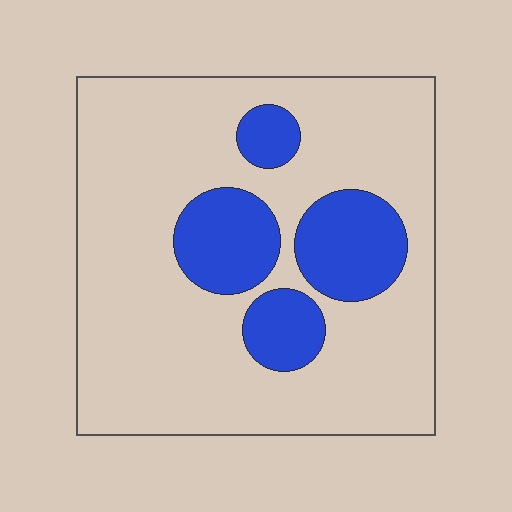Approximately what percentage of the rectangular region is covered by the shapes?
Approximately 20%.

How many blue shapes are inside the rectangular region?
4.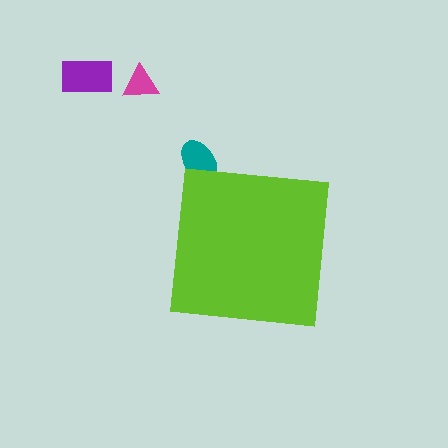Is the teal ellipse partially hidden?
Yes, the teal ellipse is partially hidden behind the lime square.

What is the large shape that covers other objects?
A lime square.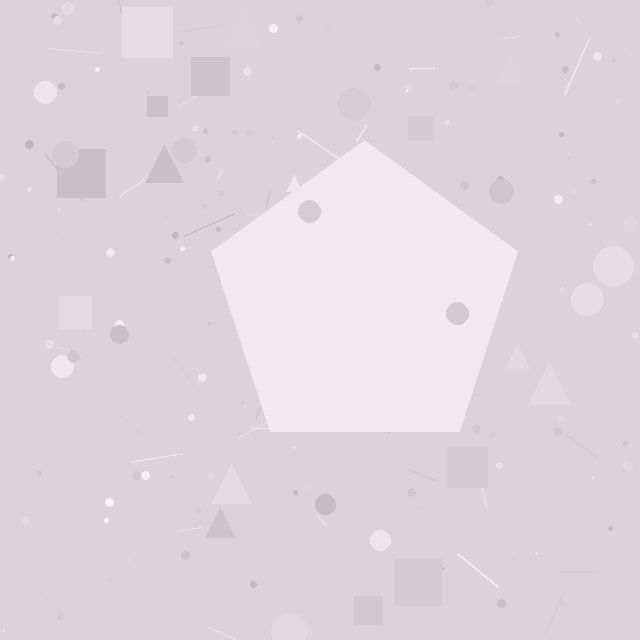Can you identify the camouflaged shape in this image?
The camouflaged shape is a pentagon.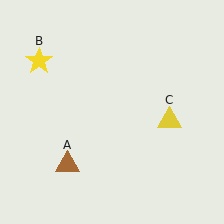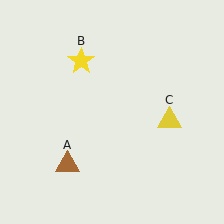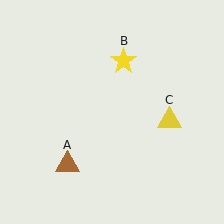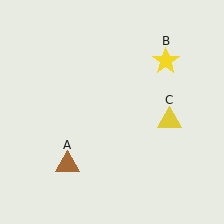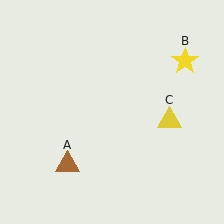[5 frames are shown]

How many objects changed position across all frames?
1 object changed position: yellow star (object B).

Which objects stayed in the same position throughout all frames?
Brown triangle (object A) and yellow triangle (object C) remained stationary.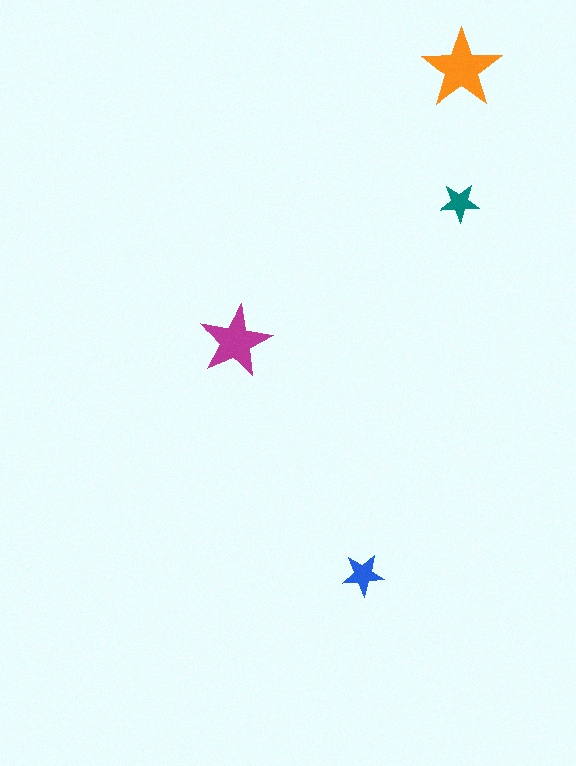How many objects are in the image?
There are 4 objects in the image.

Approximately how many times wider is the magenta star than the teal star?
About 2 times wider.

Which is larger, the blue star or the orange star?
The orange one.